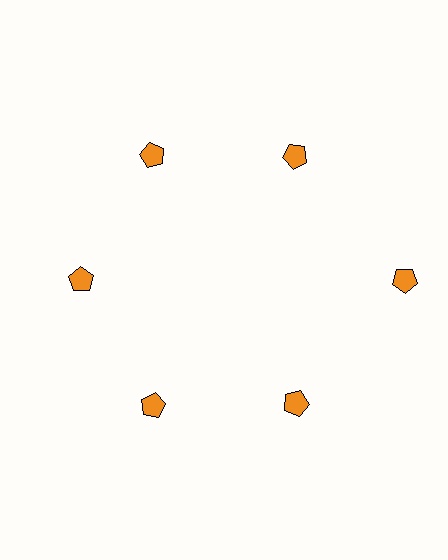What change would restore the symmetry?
The symmetry would be restored by moving it inward, back onto the ring so that all 6 pentagons sit at equal angles and equal distance from the center.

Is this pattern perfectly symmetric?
No. The 6 orange pentagons are arranged in a ring, but one element near the 3 o'clock position is pushed outward from the center, breaking the 6-fold rotational symmetry.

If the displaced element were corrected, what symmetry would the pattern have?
It would have 6-fold rotational symmetry — the pattern would map onto itself every 60 degrees.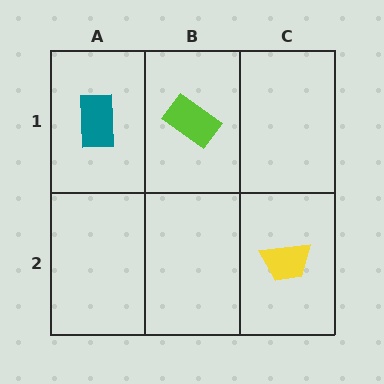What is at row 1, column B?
A lime rectangle.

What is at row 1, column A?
A teal rectangle.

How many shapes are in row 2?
1 shape.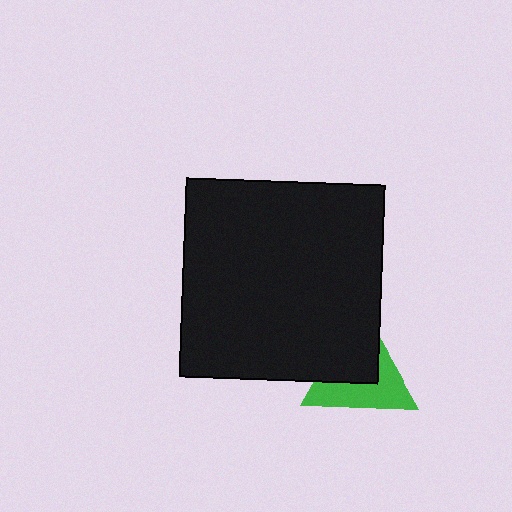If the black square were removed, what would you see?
You would see the complete green triangle.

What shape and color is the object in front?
The object in front is a black square.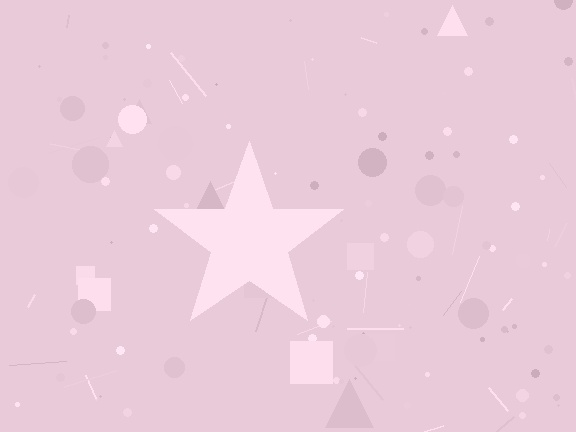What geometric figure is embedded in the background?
A star is embedded in the background.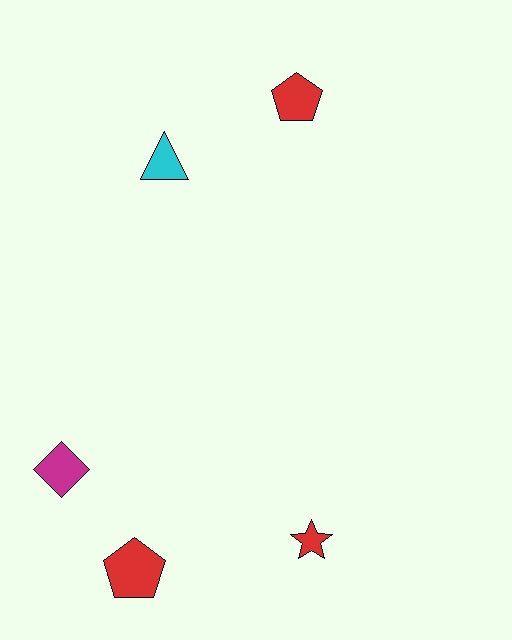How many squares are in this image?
There are no squares.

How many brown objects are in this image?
There are no brown objects.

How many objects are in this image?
There are 5 objects.